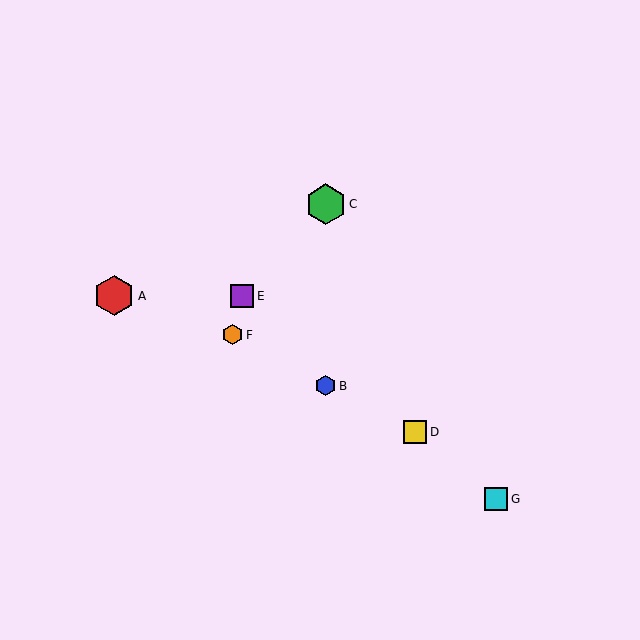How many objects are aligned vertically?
2 objects (B, C) are aligned vertically.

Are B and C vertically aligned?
Yes, both are at x≈326.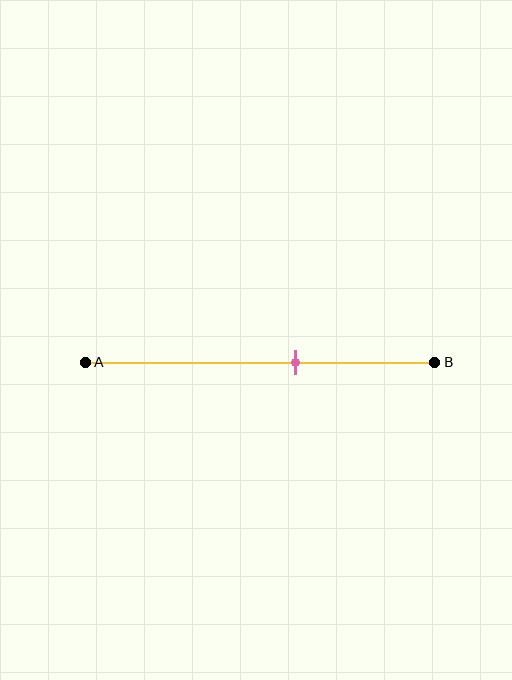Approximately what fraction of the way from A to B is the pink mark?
The pink mark is approximately 60% of the way from A to B.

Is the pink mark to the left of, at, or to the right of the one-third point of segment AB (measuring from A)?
The pink mark is to the right of the one-third point of segment AB.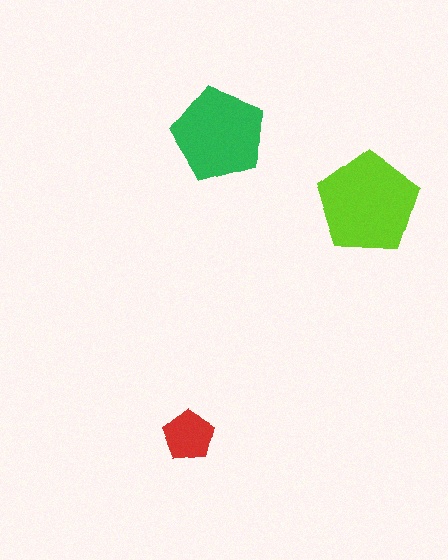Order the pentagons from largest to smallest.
the lime one, the green one, the red one.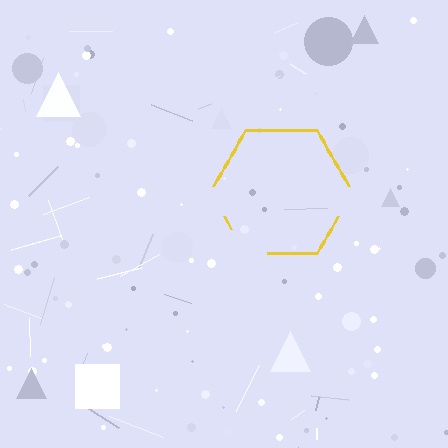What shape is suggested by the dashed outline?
The dashed outline suggests a hexagon.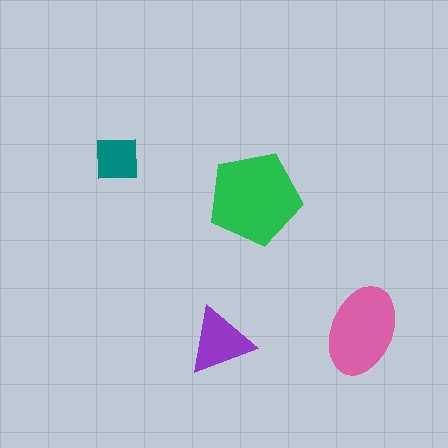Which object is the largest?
The green pentagon.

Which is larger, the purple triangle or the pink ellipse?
The pink ellipse.